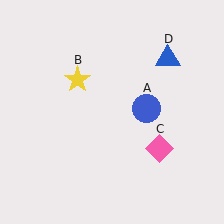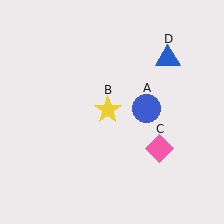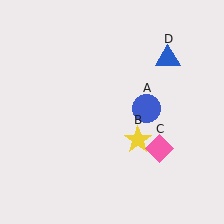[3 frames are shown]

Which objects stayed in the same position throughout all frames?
Blue circle (object A) and pink diamond (object C) and blue triangle (object D) remained stationary.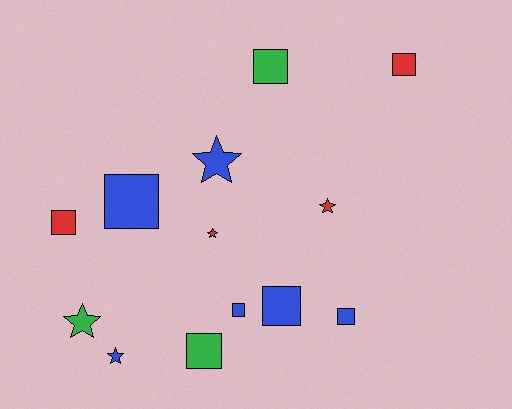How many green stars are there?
There is 1 green star.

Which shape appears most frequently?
Square, with 8 objects.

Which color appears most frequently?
Blue, with 6 objects.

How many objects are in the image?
There are 13 objects.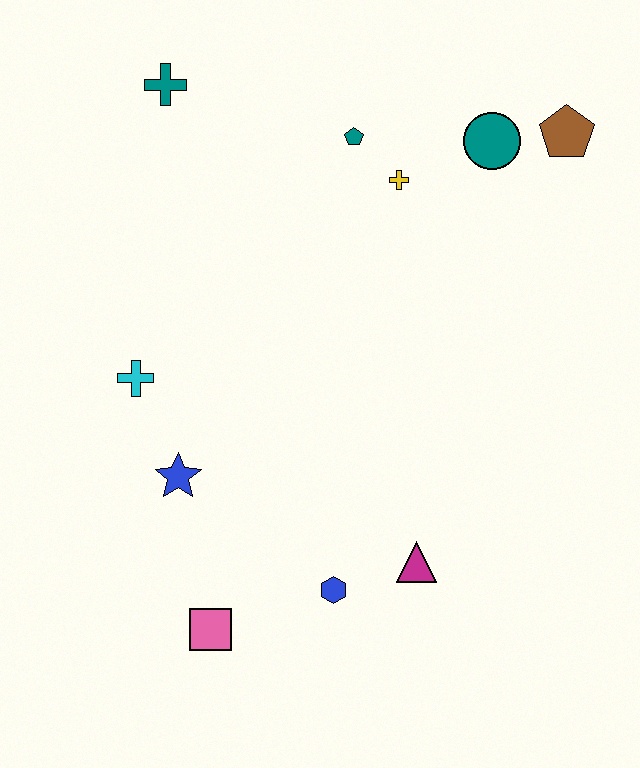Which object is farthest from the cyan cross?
The brown pentagon is farthest from the cyan cross.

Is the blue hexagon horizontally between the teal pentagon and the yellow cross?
No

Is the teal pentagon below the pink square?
No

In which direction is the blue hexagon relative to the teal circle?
The blue hexagon is below the teal circle.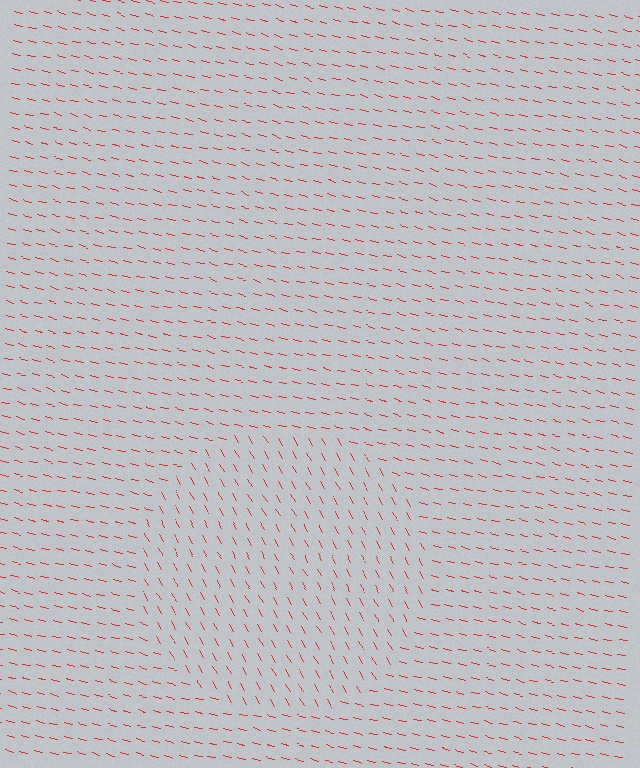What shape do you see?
I see a circle.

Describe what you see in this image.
The image is filled with small red line segments. A circle region in the image has lines oriented differently from the surrounding lines, creating a visible texture boundary.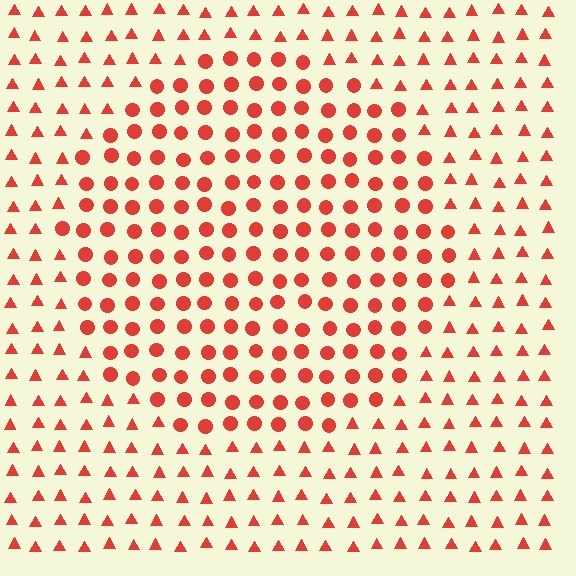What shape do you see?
I see a circle.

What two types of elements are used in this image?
The image uses circles inside the circle region and triangles outside it.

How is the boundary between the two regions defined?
The boundary is defined by a change in element shape: circles inside vs. triangles outside. All elements share the same color and spacing.